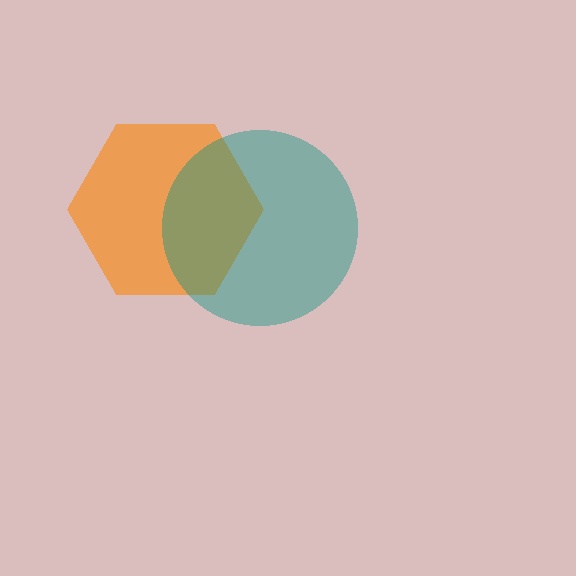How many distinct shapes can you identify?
There are 2 distinct shapes: an orange hexagon, a teal circle.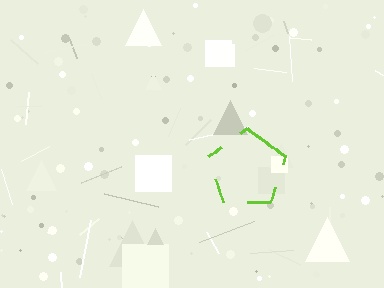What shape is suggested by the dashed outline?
The dashed outline suggests a pentagon.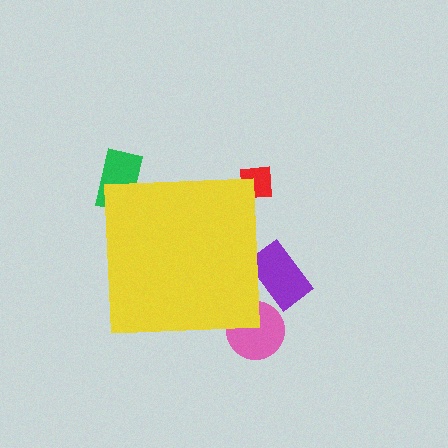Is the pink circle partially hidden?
Yes, the pink circle is partially hidden behind the yellow square.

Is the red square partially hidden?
Yes, the red square is partially hidden behind the yellow square.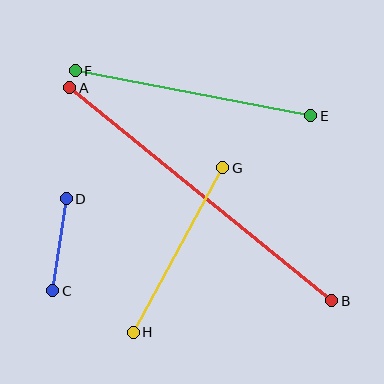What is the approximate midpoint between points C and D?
The midpoint is at approximately (59, 245) pixels.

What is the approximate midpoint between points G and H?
The midpoint is at approximately (178, 250) pixels.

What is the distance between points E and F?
The distance is approximately 240 pixels.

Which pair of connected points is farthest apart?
Points A and B are farthest apart.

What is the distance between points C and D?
The distance is approximately 93 pixels.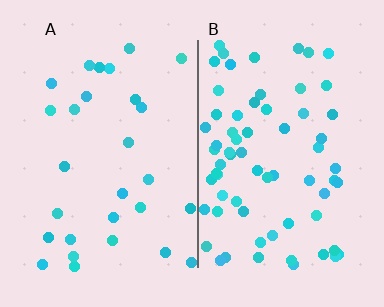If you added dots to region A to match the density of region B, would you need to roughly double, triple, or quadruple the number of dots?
Approximately double.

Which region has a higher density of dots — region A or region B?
B (the right).